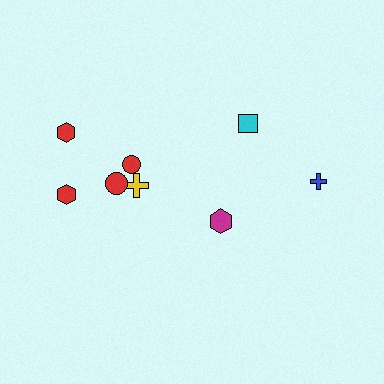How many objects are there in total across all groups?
There are 8 objects.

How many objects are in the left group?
There are 5 objects.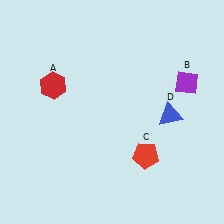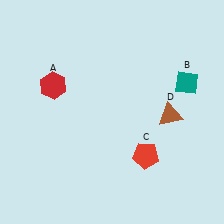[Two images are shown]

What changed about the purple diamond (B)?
In Image 1, B is purple. In Image 2, it changed to teal.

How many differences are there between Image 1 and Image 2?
There are 2 differences between the two images.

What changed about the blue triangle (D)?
In Image 1, D is blue. In Image 2, it changed to brown.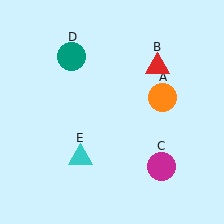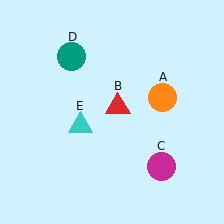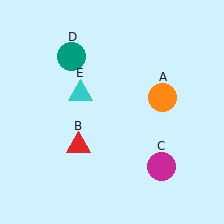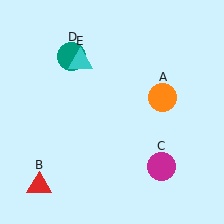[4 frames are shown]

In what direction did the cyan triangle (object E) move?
The cyan triangle (object E) moved up.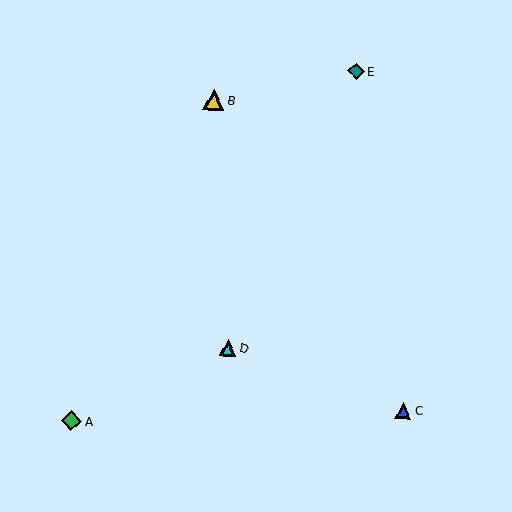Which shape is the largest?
The yellow triangle (labeled B) is the largest.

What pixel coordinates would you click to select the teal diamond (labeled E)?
Click at (356, 72) to select the teal diamond E.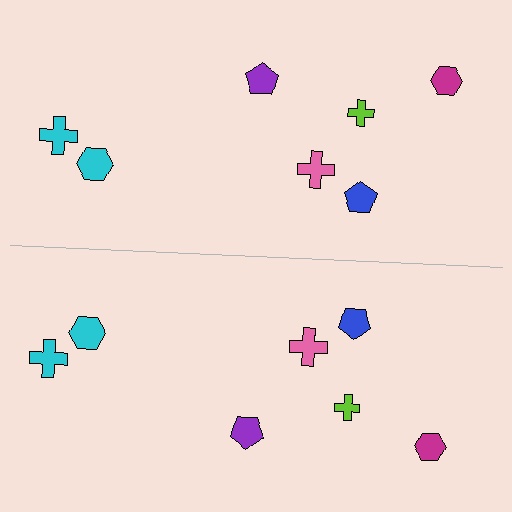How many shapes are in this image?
There are 14 shapes in this image.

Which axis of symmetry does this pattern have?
The pattern has a horizontal axis of symmetry running through the center of the image.